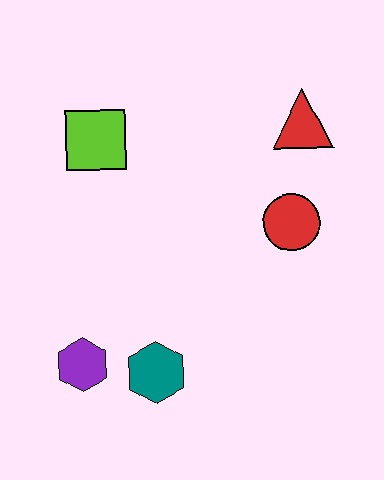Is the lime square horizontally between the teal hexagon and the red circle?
No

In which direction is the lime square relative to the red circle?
The lime square is to the left of the red circle.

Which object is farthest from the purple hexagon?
The red triangle is farthest from the purple hexagon.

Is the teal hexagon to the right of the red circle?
No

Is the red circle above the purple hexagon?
Yes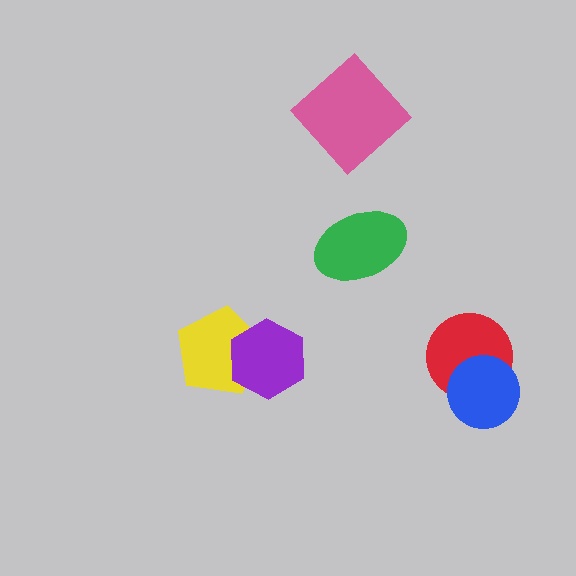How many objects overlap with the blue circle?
1 object overlaps with the blue circle.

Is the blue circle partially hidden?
No, no other shape covers it.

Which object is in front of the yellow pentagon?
The purple hexagon is in front of the yellow pentagon.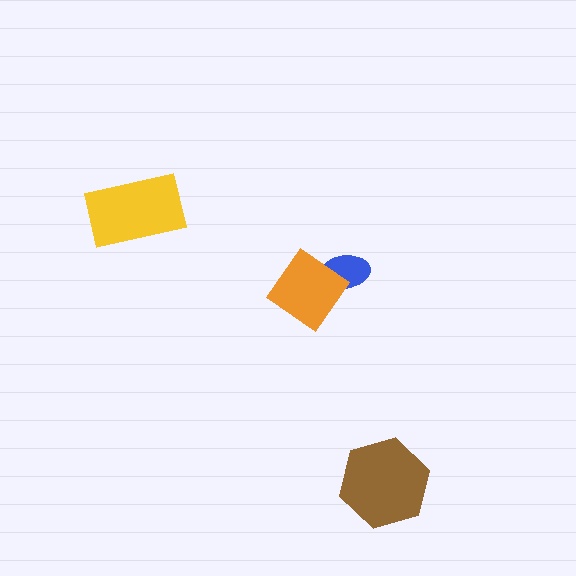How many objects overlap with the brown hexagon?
0 objects overlap with the brown hexagon.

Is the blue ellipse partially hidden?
Yes, it is partially covered by another shape.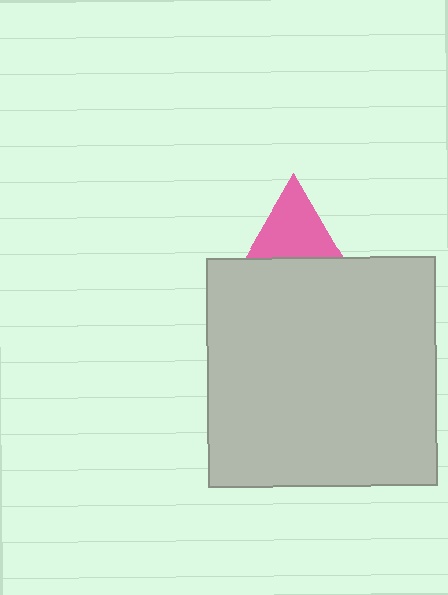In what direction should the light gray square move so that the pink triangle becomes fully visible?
The light gray square should move down. That is the shortest direction to clear the overlap and leave the pink triangle fully visible.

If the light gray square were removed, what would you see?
You would see the complete pink triangle.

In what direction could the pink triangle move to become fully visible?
The pink triangle could move up. That would shift it out from behind the light gray square entirely.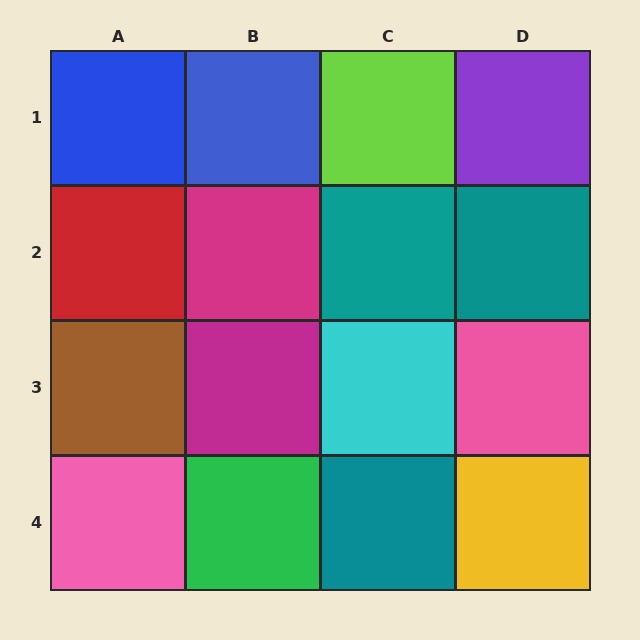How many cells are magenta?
2 cells are magenta.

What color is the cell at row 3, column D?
Pink.